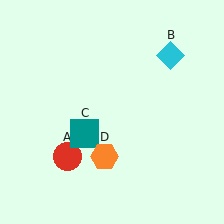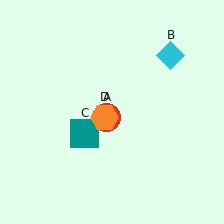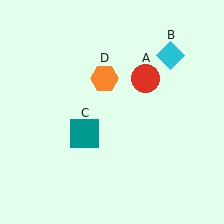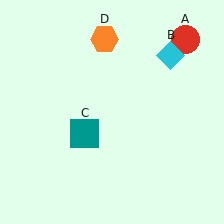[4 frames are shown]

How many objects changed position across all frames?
2 objects changed position: red circle (object A), orange hexagon (object D).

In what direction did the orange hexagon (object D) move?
The orange hexagon (object D) moved up.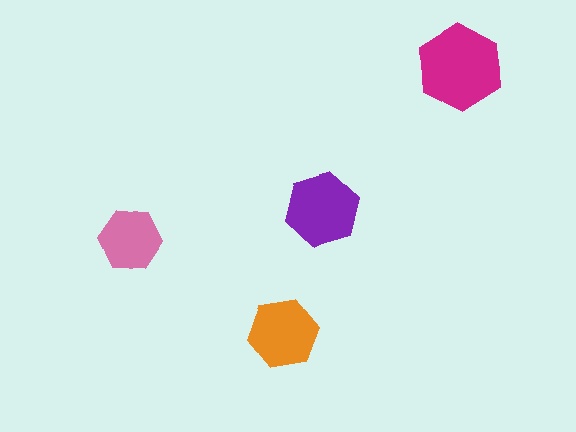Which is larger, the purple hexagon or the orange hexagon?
The purple one.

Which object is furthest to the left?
The pink hexagon is leftmost.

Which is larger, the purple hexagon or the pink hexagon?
The purple one.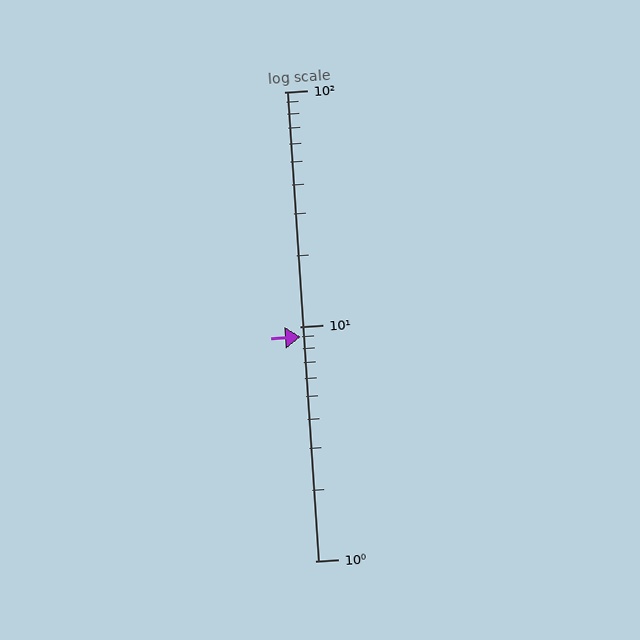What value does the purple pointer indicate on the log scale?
The pointer indicates approximately 9.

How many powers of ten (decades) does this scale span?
The scale spans 2 decades, from 1 to 100.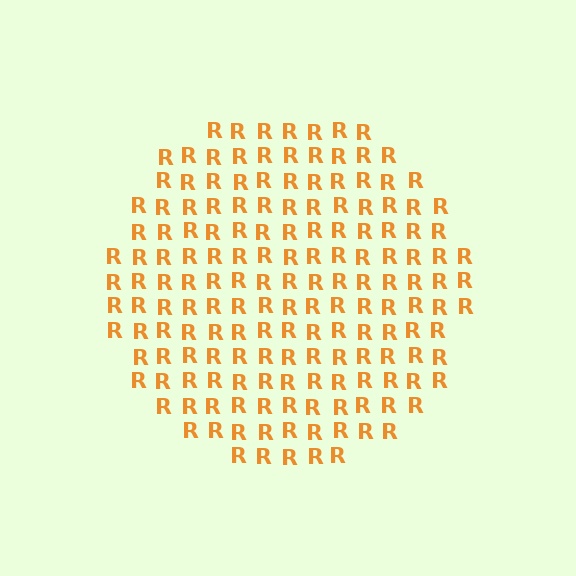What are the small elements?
The small elements are letter R's.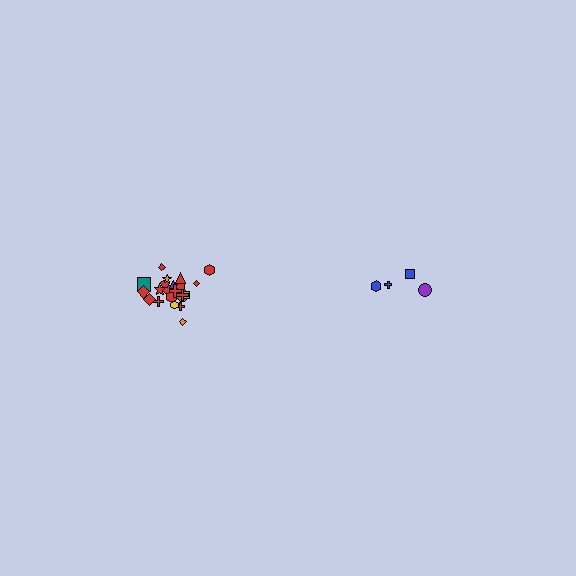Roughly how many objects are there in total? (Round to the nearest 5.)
Roughly 25 objects in total.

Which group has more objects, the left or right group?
The left group.